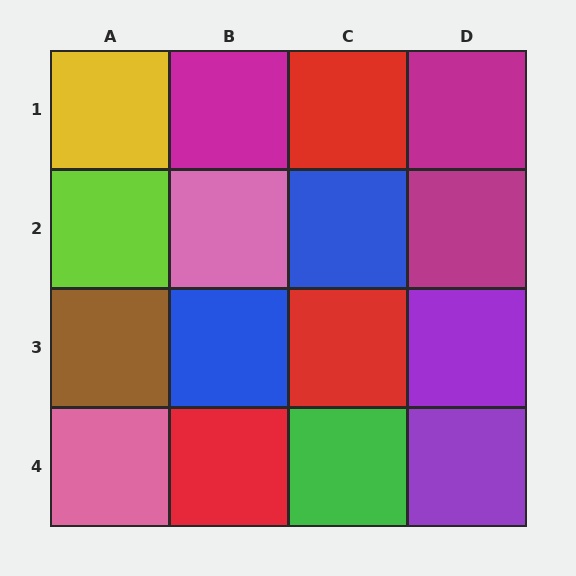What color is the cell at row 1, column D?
Magenta.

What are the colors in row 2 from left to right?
Lime, pink, blue, magenta.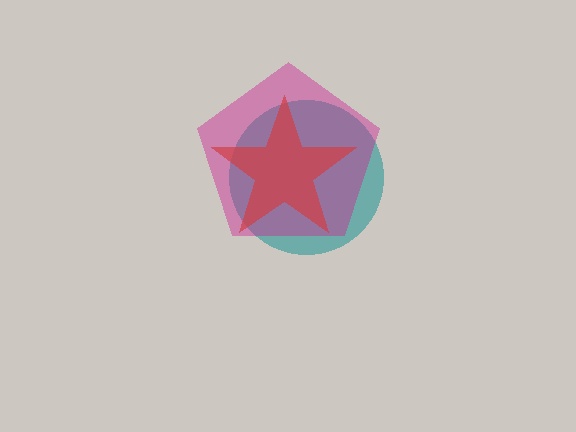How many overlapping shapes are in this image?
There are 3 overlapping shapes in the image.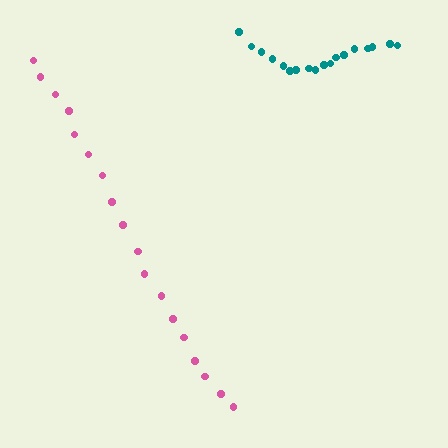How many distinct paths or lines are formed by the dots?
There are 2 distinct paths.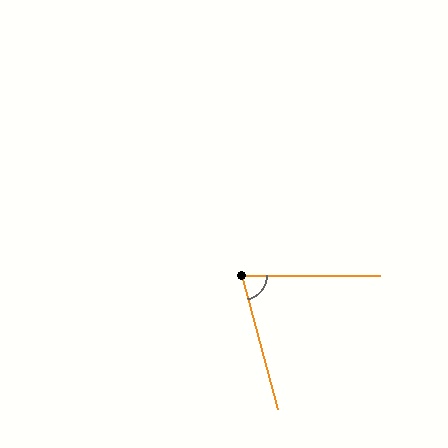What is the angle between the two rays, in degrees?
Approximately 75 degrees.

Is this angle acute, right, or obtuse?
It is acute.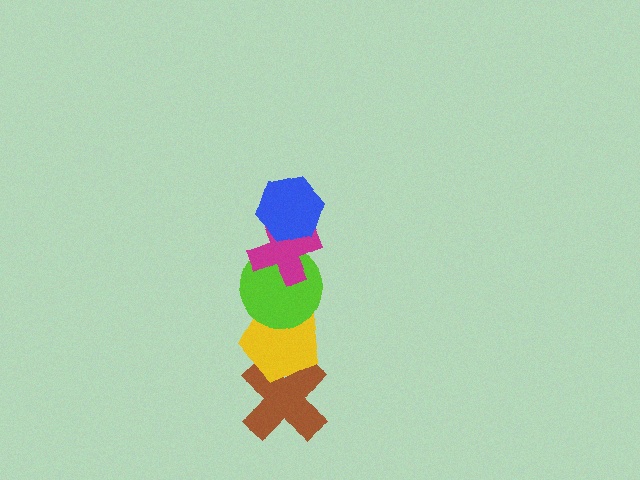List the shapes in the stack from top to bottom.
From top to bottom: the blue hexagon, the magenta cross, the lime circle, the yellow pentagon, the brown cross.